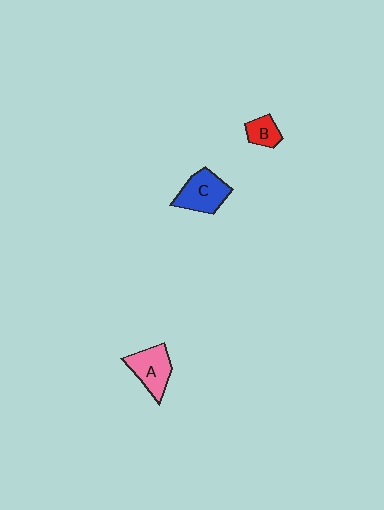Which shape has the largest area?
Shape C (blue).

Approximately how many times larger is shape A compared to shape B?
Approximately 1.9 times.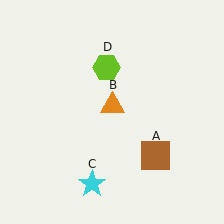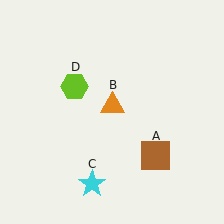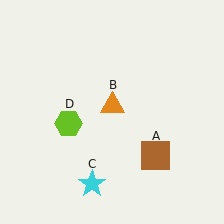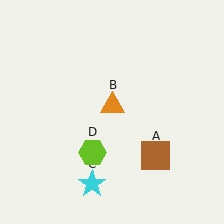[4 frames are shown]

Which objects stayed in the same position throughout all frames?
Brown square (object A) and orange triangle (object B) and cyan star (object C) remained stationary.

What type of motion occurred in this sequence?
The lime hexagon (object D) rotated counterclockwise around the center of the scene.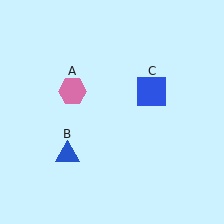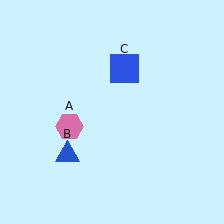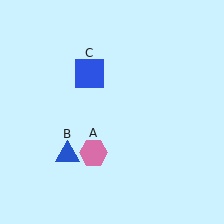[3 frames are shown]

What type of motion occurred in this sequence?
The pink hexagon (object A), blue square (object C) rotated counterclockwise around the center of the scene.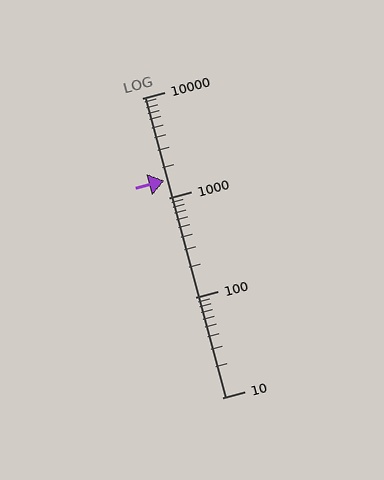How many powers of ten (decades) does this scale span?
The scale spans 3 decades, from 10 to 10000.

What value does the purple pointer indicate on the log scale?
The pointer indicates approximately 1500.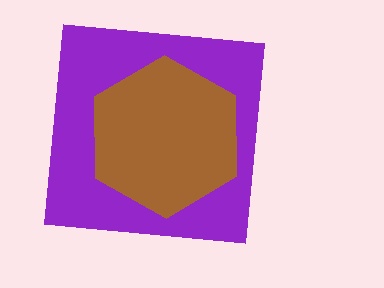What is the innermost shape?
The brown hexagon.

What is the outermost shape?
The purple square.